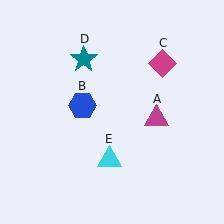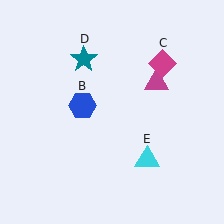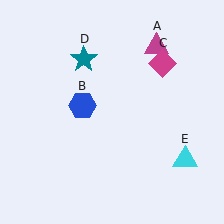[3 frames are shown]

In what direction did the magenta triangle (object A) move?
The magenta triangle (object A) moved up.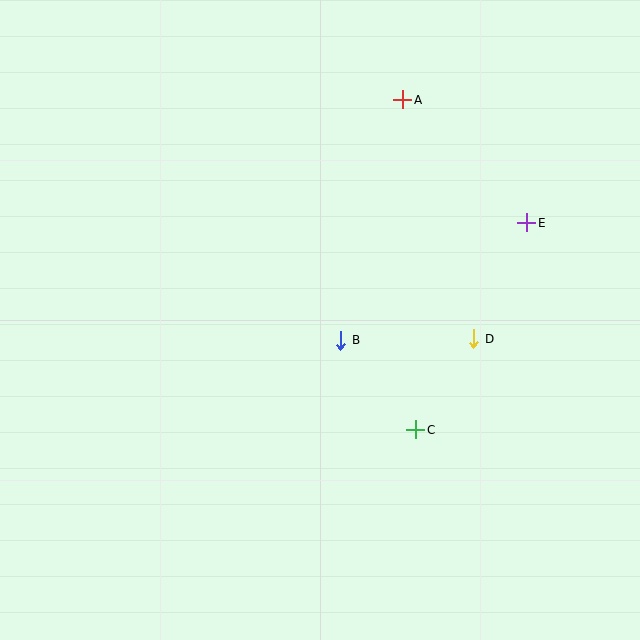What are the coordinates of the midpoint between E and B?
The midpoint between E and B is at (434, 282).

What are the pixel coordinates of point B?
Point B is at (341, 340).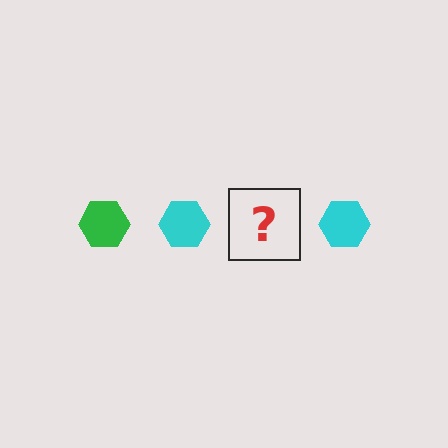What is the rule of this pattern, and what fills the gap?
The rule is that the pattern cycles through green, cyan hexagons. The gap should be filled with a green hexagon.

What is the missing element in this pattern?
The missing element is a green hexagon.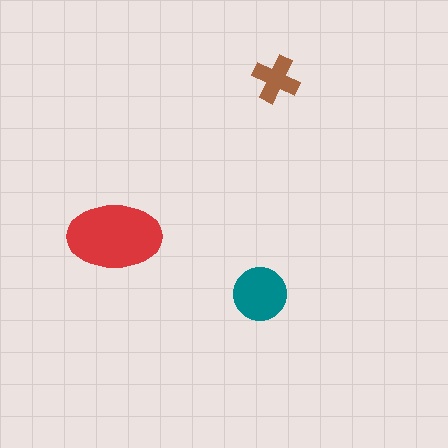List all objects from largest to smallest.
The red ellipse, the teal circle, the brown cross.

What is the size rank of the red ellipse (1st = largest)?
1st.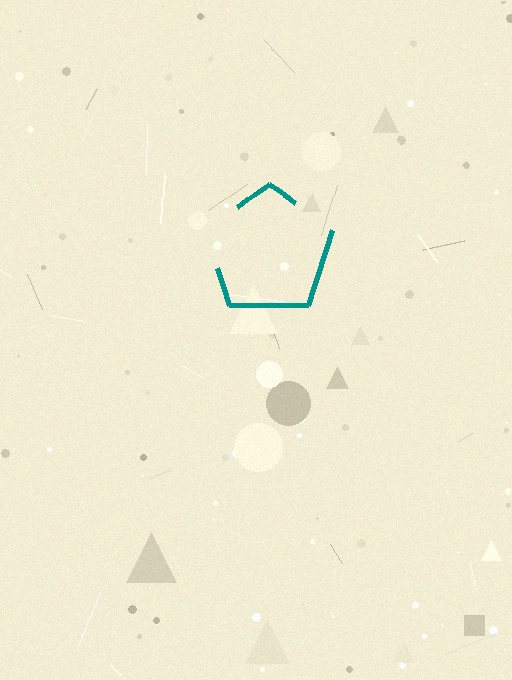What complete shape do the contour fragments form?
The contour fragments form a pentagon.